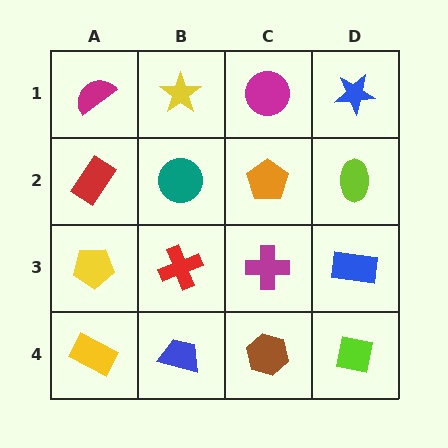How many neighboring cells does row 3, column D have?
3.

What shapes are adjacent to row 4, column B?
A red cross (row 3, column B), a yellow rectangle (row 4, column A), a brown hexagon (row 4, column C).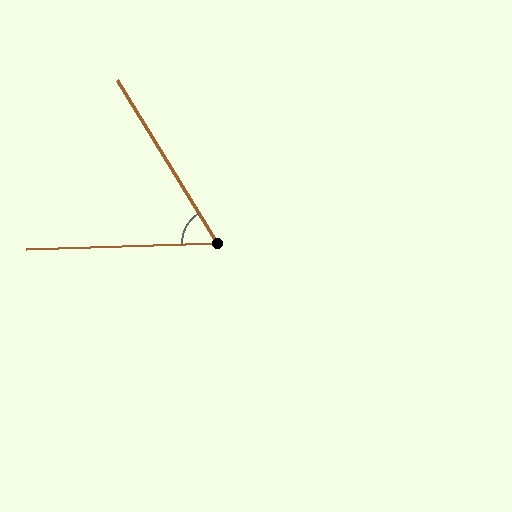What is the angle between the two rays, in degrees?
Approximately 60 degrees.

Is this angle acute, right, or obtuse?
It is acute.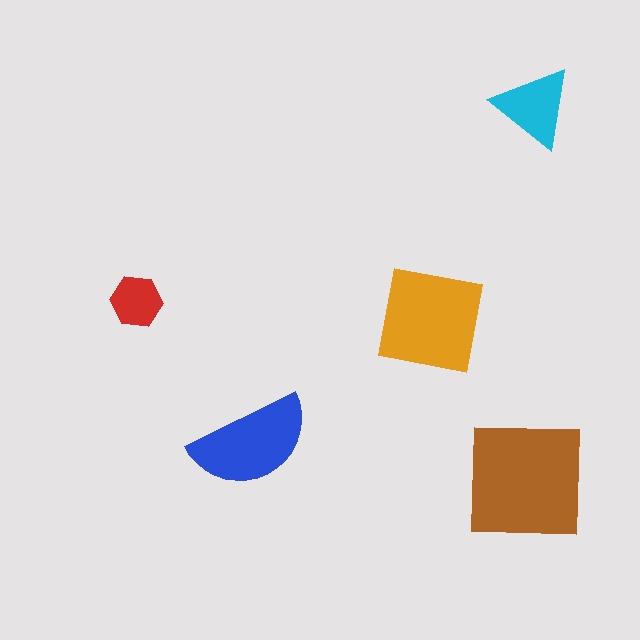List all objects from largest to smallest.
The brown square, the orange square, the blue semicircle, the cyan triangle, the red hexagon.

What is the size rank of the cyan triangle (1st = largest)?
4th.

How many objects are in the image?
There are 5 objects in the image.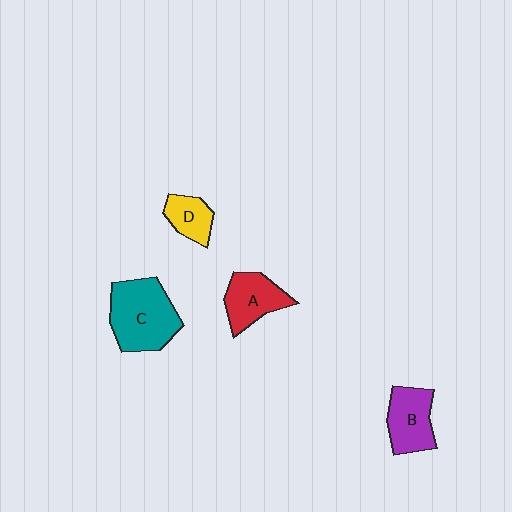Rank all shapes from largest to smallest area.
From largest to smallest: C (teal), B (purple), A (red), D (yellow).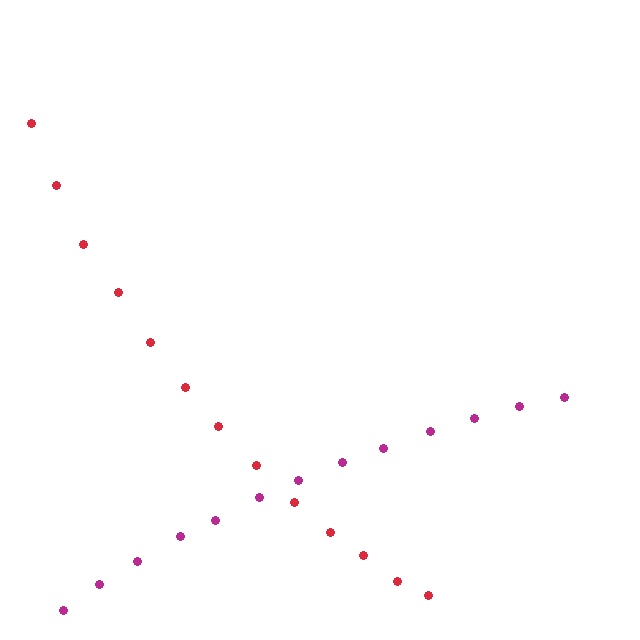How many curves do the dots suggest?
There are 2 distinct paths.